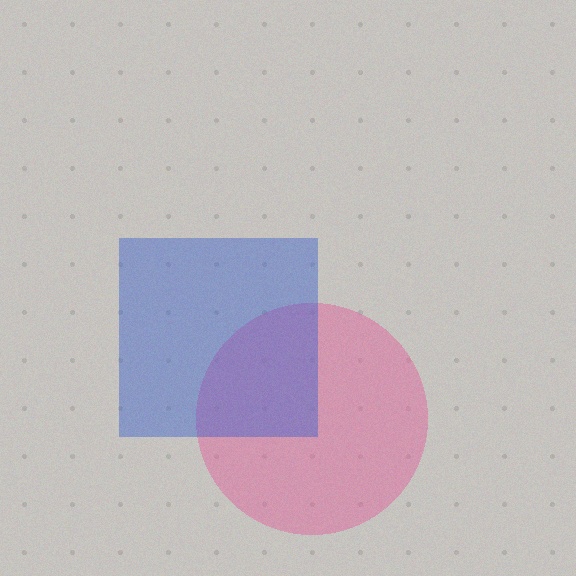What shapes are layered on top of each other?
The layered shapes are: a pink circle, a blue square.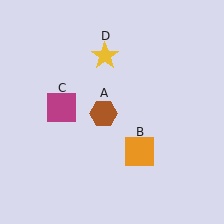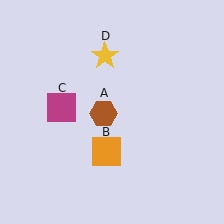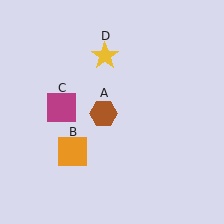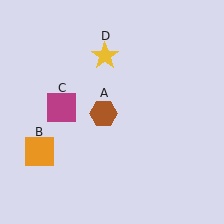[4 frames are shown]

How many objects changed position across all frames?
1 object changed position: orange square (object B).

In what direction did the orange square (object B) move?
The orange square (object B) moved left.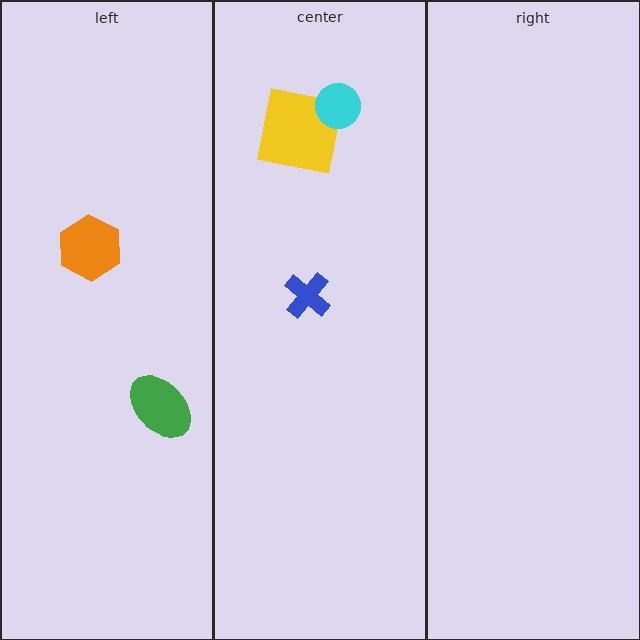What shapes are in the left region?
The green ellipse, the orange hexagon.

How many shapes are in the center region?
3.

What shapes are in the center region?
The yellow square, the blue cross, the cyan circle.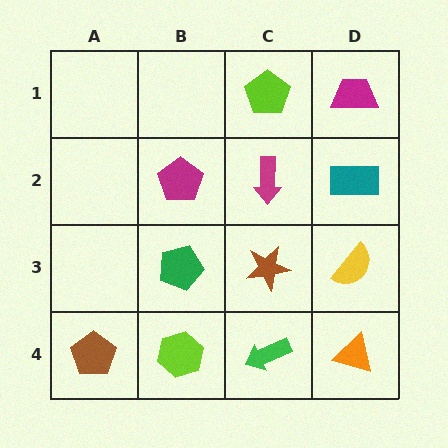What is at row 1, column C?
A lime pentagon.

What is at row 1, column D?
A magenta trapezoid.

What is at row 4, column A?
A brown pentagon.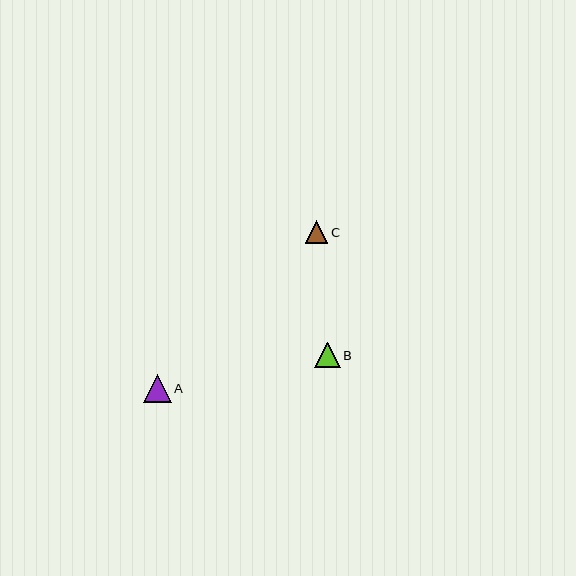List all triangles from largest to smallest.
From largest to smallest: A, B, C.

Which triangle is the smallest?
Triangle C is the smallest with a size of approximately 23 pixels.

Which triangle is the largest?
Triangle A is the largest with a size of approximately 28 pixels.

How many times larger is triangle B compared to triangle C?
Triangle B is approximately 1.1 times the size of triangle C.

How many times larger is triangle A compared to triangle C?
Triangle A is approximately 1.2 times the size of triangle C.